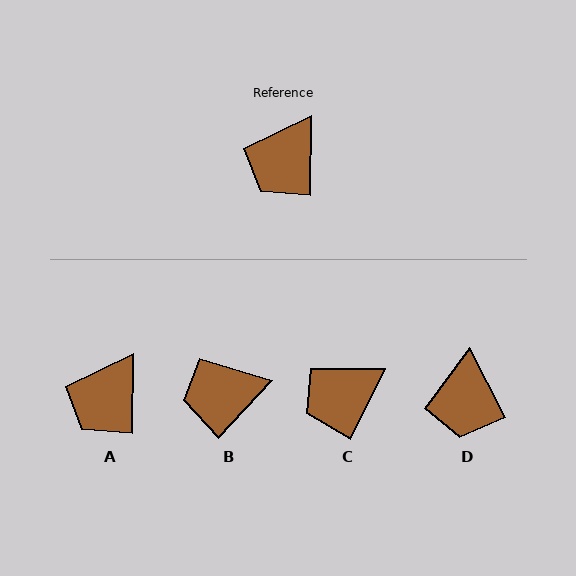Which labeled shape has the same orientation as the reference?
A.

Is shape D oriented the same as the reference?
No, it is off by about 28 degrees.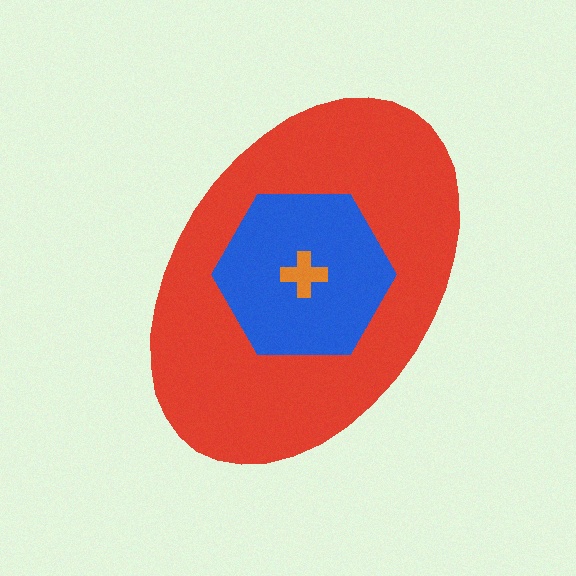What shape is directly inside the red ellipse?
The blue hexagon.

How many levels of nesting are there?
3.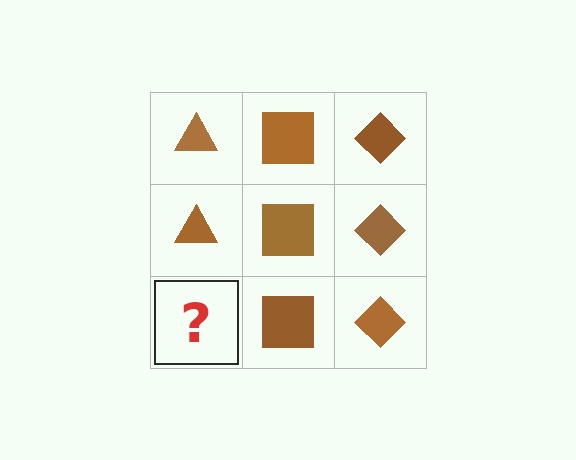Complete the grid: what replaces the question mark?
The question mark should be replaced with a brown triangle.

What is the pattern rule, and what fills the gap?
The rule is that each column has a consistent shape. The gap should be filled with a brown triangle.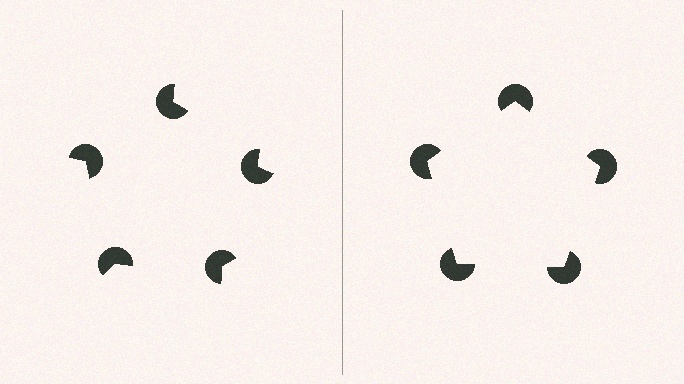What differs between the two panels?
The pac-man discs are positioned identically on both sides; only the wedge orientations differ. On the right they align to a pentagon; on the left they are misaligned.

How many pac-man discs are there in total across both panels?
10 — 5 on each side.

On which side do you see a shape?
An illusory pentagon appears on the right side. On the left side the wedge cuts are rotated, so no coherent shape forms.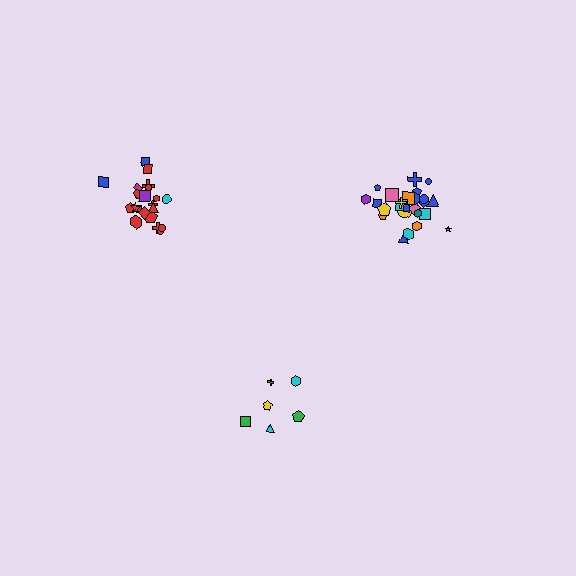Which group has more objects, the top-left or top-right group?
The top-right group.